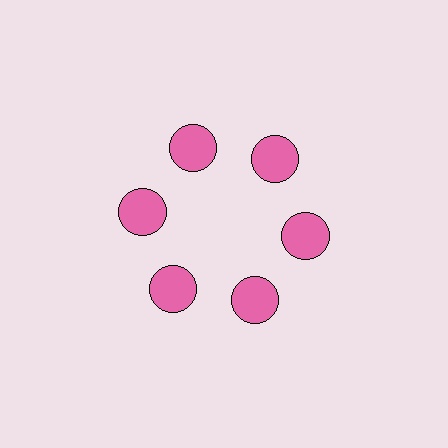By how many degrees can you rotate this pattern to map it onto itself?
The pattern maps onto itself every 60 degrees of rotation.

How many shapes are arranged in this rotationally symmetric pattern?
There are 6 shapes, arranged in 6 groups of 1.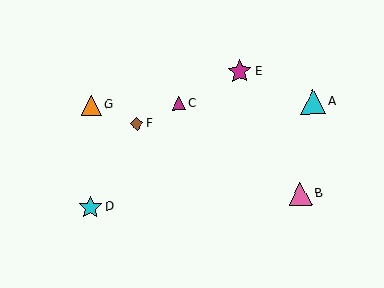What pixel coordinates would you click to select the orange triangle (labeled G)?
Click at (91, 105) to select the orange triangle G.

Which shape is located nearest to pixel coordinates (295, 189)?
The pink triangle (labeled B) at (300, 194) is nearest to that location.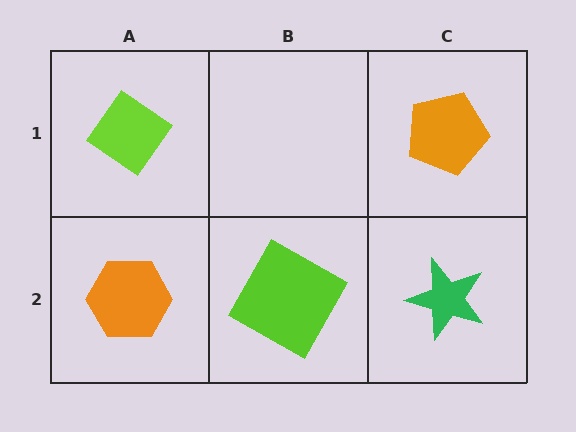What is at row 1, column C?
An orange pentagon.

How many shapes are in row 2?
3 shapes.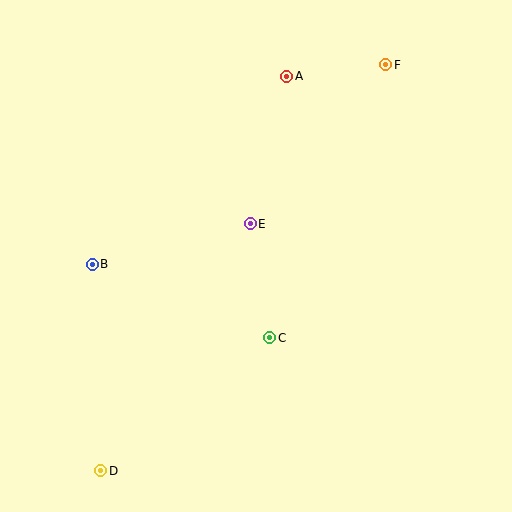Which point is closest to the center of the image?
Point E at (250, 224) is closest to the center.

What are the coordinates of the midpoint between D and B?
The midpoint between D and B is at (96, 367).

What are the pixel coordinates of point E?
Point E is at (250, 224).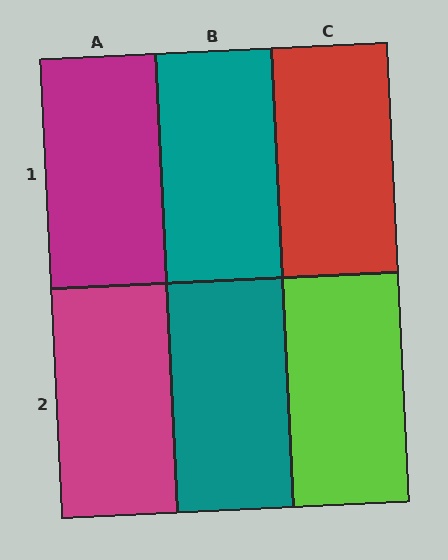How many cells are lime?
1 cell is lime.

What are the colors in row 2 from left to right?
Magenta, teal, lime.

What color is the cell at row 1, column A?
Magenta.